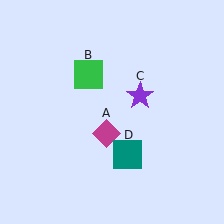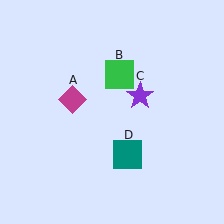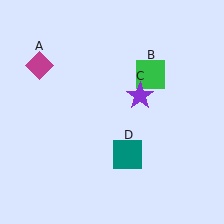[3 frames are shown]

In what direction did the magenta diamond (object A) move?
The magenta diamond (object A) moved up and to the left.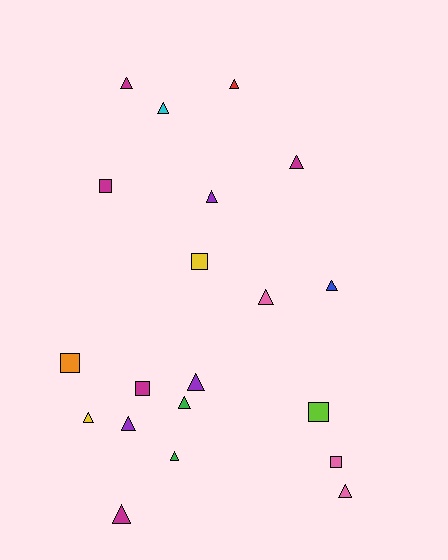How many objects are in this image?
There are 20 objects.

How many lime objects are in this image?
There is 1 lime object.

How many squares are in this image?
There are 6 squares.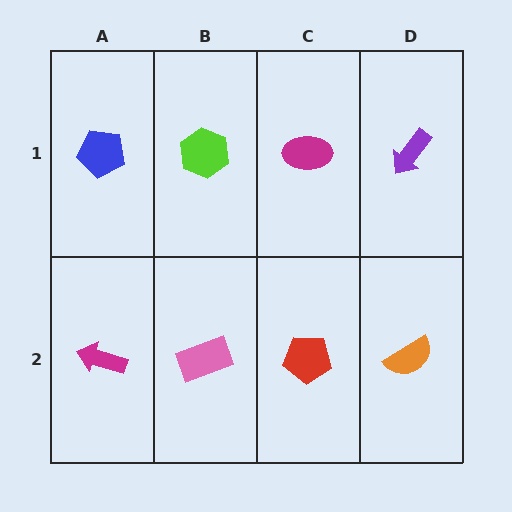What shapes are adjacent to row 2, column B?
A lime hexagon (row 1, column B), a magenta arrow (row 2, column A), a red pentagon (row 2, column C).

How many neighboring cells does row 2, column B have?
3.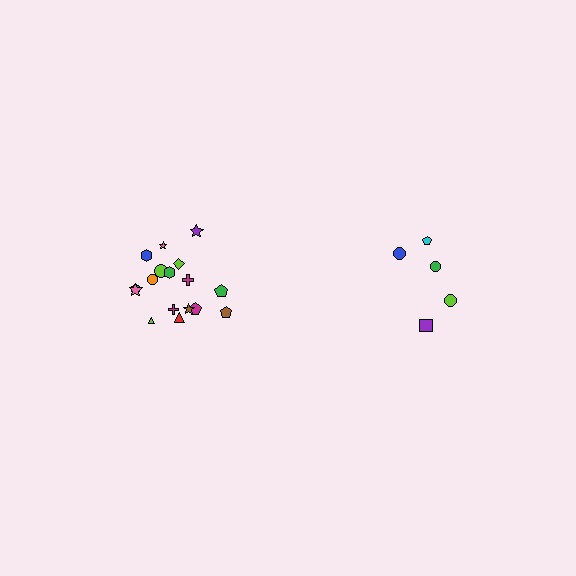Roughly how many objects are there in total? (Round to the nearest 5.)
Roughly 25 objects in total.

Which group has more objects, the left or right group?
The left group.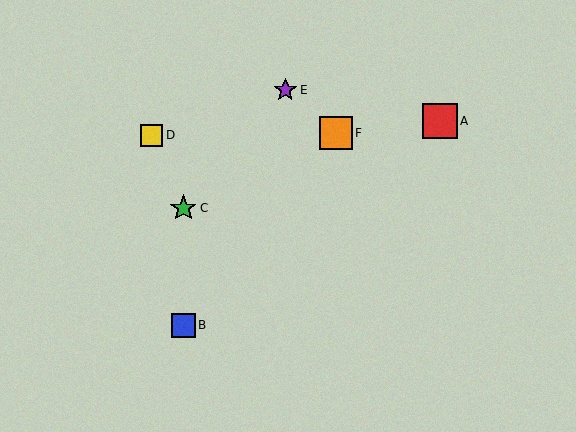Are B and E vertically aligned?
No, B is at x≈183 and E is at x≈285.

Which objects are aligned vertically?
Objects B, C are aligned vertically.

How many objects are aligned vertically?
2 objects (B, C) are aligned vertically.